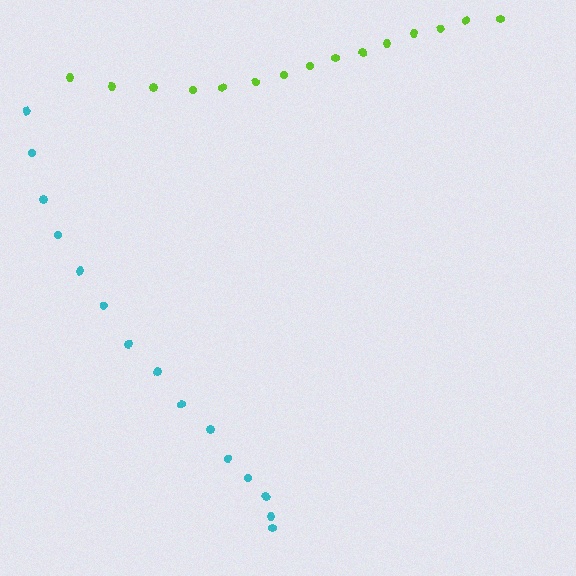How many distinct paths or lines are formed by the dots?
There are 2 distinct paths.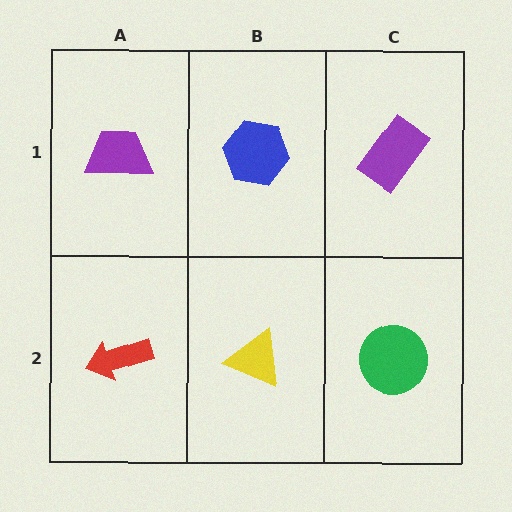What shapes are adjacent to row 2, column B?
A blue hexagon (row 1, column B), a red arrow (row 2, column A), a green circle (row 2, column C).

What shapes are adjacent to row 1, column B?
A yellow triangle (row 2, column B), a purple trapezoid (row 1, column A), a purple rectangle (row 1, column C).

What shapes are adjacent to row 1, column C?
A green circle (row 2, column C), a blue hexagon (row 1, column B).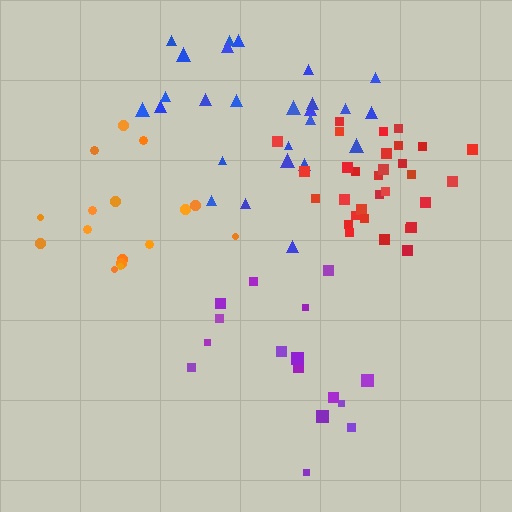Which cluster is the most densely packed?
Red.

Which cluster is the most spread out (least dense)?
Purple.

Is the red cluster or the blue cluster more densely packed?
Red.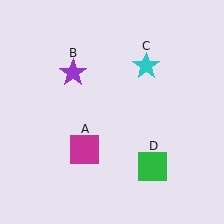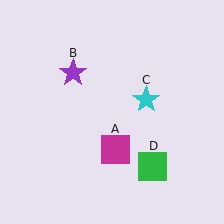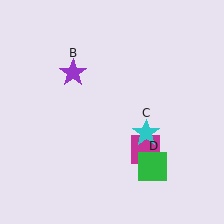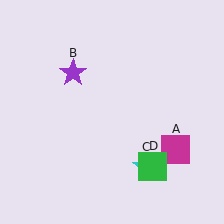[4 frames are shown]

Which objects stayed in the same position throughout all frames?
Purple star (object B) and green square (object D) remained stationary.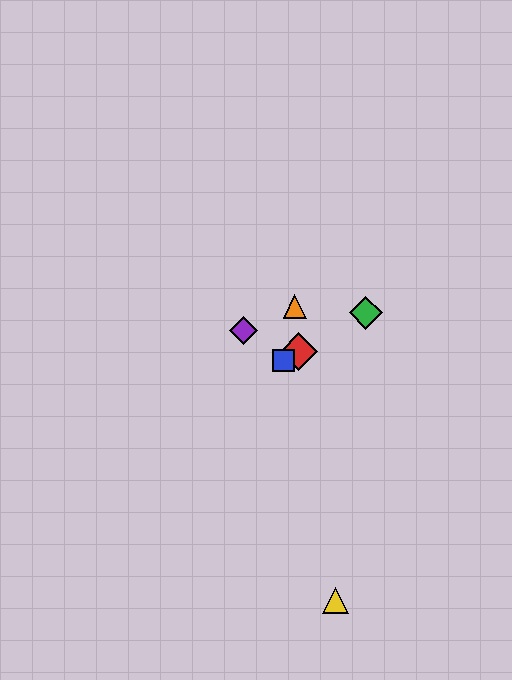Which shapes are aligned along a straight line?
The red diamond, the blue square, the green diamond are aligned along a straight line.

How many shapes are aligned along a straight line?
3 shapes (the red diamond, the blue square, the green diamond) are aligned along a straight line.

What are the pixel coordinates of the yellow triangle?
The yellow triangle is at (335, 601).